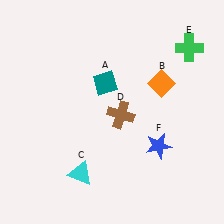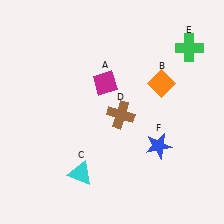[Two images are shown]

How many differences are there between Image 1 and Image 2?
There is 1 difference between the two images.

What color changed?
The diamond (A) changed from teal in Image 1 to magenta in Image 2.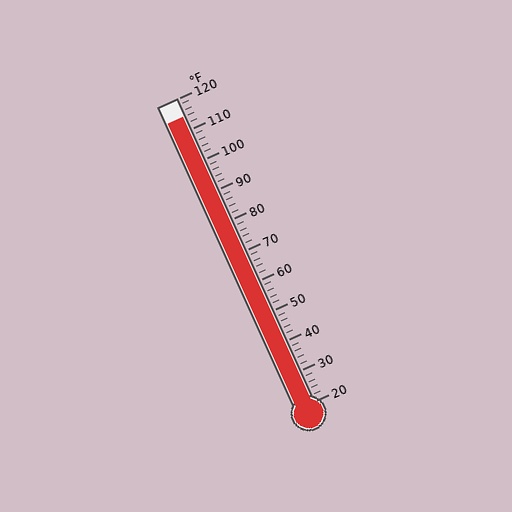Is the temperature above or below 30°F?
The temperature is above 30°F.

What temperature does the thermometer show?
The thermometer shows approximately 114°F.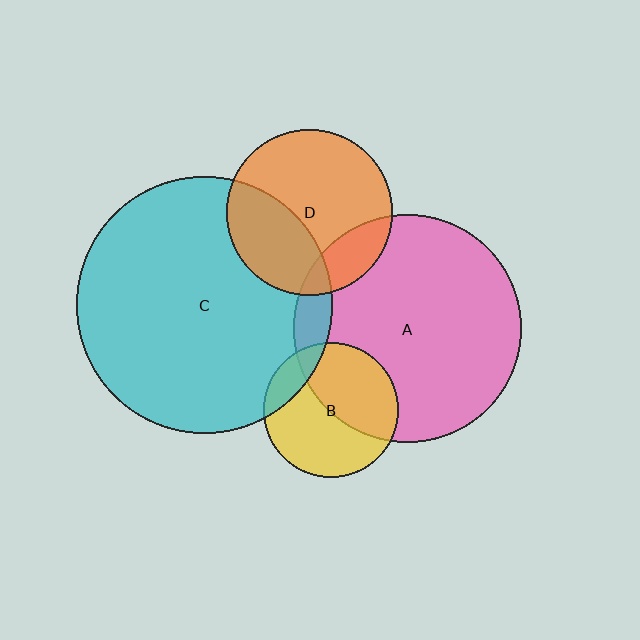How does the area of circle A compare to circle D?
Approximately 1.9 times.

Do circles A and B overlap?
Yes.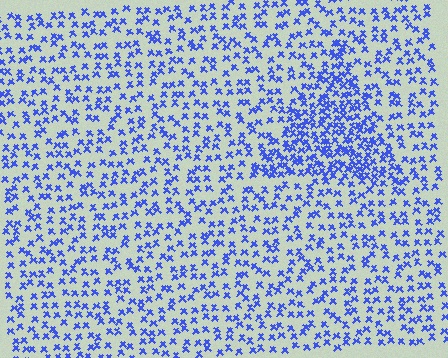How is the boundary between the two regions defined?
The boundary is defined by a change in element density (approximately 2.1x ratio). All elements are the same color, size, and shape.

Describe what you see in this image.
The image contains small blue elements arranged at two different densities. A triangle-shaped region is visible where the elements are more densely packed than the surrounding area.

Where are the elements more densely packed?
The elements are more densely packed inside the triangle boundary.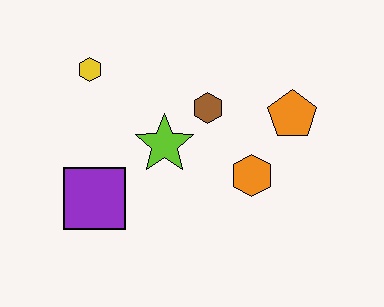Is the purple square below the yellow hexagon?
Yes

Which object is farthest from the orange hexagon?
The yellow hexagon is farthest from the orange hexagon.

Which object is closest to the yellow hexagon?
The lime star is closest to the yellow hexagon.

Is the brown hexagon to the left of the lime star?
No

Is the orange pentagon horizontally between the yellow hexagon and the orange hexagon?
No